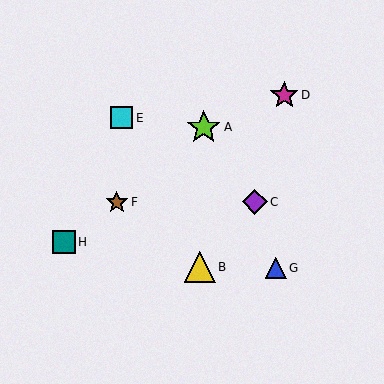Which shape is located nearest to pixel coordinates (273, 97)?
The magenta star (labeled D) at (284, 95) is nearest to that location.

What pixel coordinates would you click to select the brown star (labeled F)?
Click at (117, 202) to select the brown star F.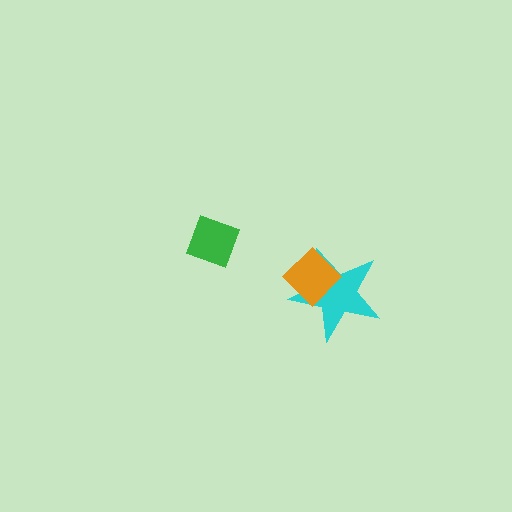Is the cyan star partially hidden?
Yes, it is partially covered by another shape.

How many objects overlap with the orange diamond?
1 object overlaps with the orange diamond.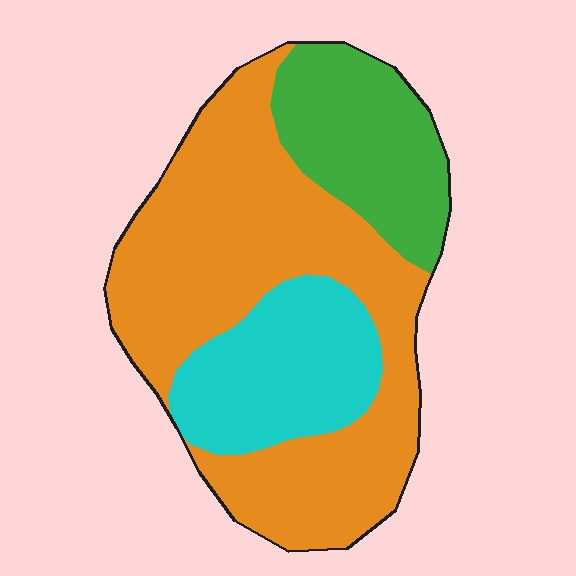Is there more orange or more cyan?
Orange.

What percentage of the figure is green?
Green covers about 20% of the figure.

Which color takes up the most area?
Orange, at roughly 60%.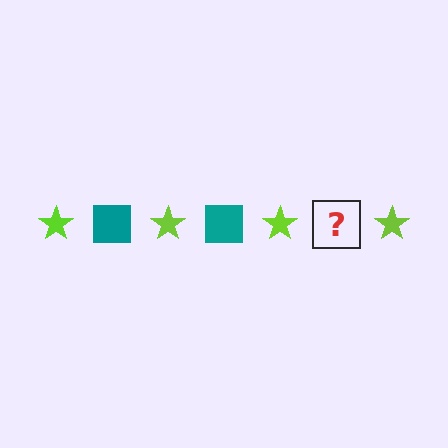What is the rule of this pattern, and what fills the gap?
The rule is that the pattern alternates between lime star and teal square. The gap should be filled with a teal square.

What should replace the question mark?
The question mark should be replaced with a teal square.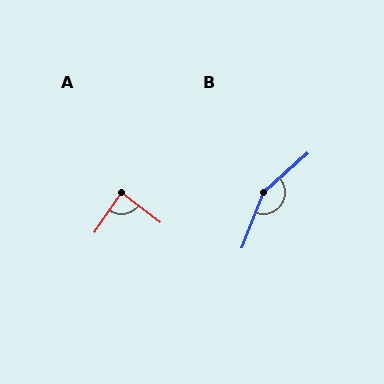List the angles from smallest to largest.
A (87°), B (152°).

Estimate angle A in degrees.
Approximately 87 degrees.